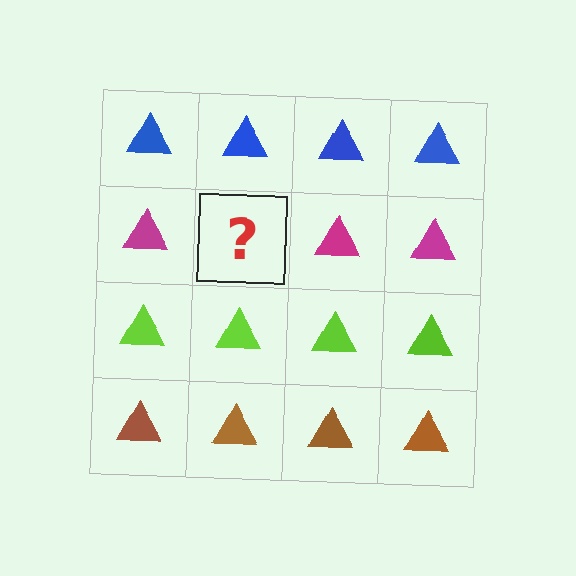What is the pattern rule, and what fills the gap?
The rule is that each row has a consistent color. The gap should be filled with a magenta triangle.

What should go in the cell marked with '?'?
The missing cell should contain a magenta triangle.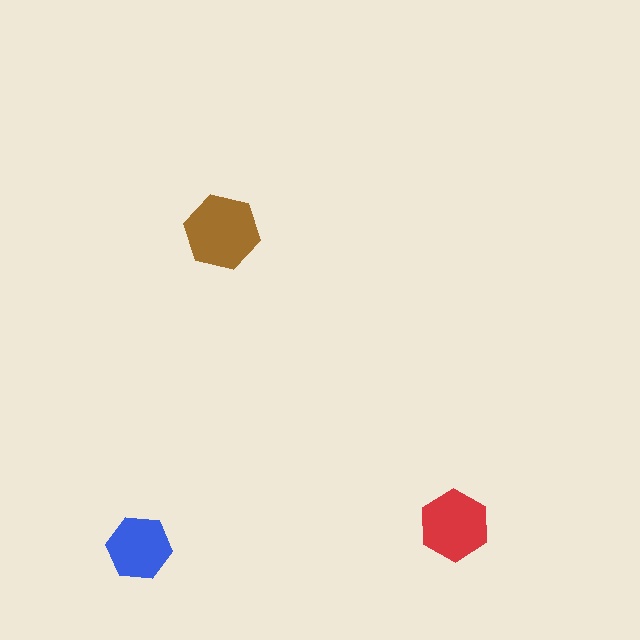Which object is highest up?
The brown hexagon is topmost.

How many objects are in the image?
There are 3 objects in the image.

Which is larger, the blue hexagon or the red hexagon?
The red one.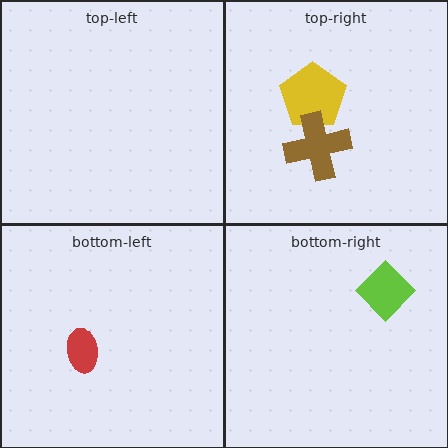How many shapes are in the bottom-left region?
1.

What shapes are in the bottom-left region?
The red ellipse.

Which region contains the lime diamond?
The bottom-right region.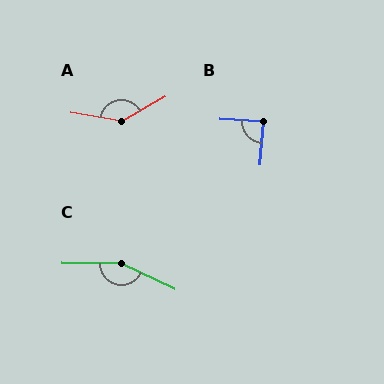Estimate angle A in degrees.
Approximately 141 degrees.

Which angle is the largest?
C, at approximately 155 degrees.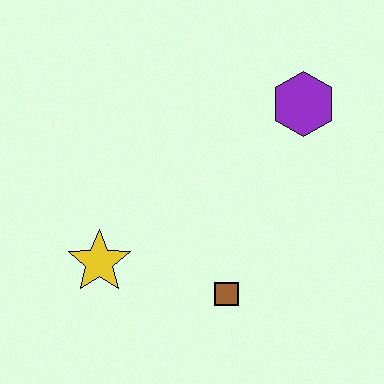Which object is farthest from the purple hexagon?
The yellow star is farthest from the purple hexagon.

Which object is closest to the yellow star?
The brown square is closest to the yellow star.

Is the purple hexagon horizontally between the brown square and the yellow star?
No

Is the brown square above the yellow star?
No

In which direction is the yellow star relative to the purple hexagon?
The yellow star is to the left of the purple hexagon.